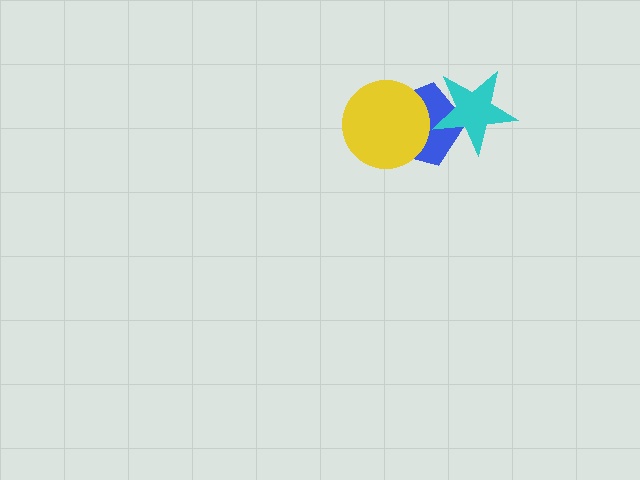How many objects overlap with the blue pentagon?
2 objects overlap with the blue pentagon.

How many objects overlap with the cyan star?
1 object overlaps with the cyan star.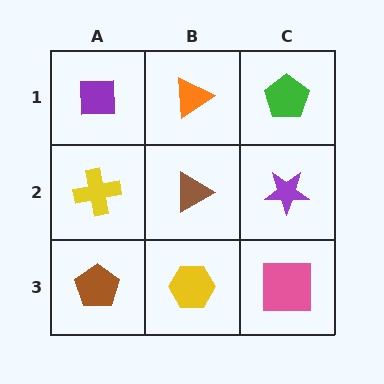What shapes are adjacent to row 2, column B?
An orange triangle (row 1, column B), a yellow hexagon (row 3, column B), a yellow cross (row 2, column A), a purple star (row 2, column C).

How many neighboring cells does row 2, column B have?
4.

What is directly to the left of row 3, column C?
A yellow hexagon.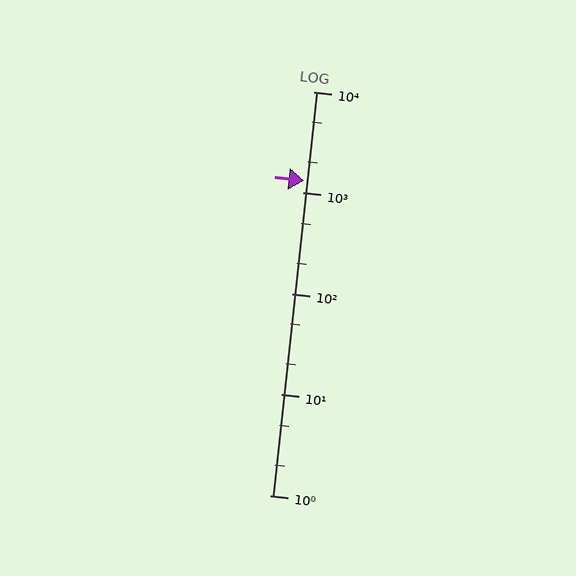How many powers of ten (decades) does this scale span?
The scale spans 4 decades, from 1 to 10000.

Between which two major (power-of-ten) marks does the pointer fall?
The pointer is between 1000 and 10000.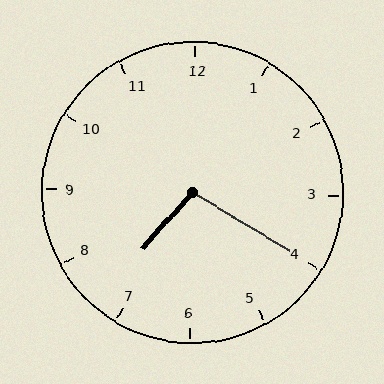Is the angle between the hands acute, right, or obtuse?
It is obtuse.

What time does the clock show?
7:20.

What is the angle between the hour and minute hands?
Approximately 100 degrees.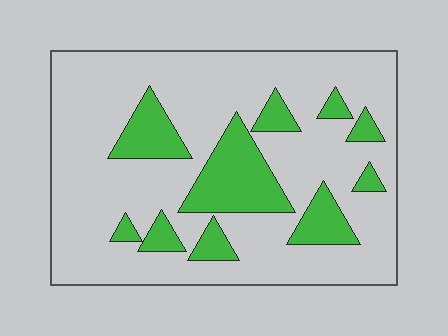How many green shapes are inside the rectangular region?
10.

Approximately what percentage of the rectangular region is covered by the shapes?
Approximately 20%.